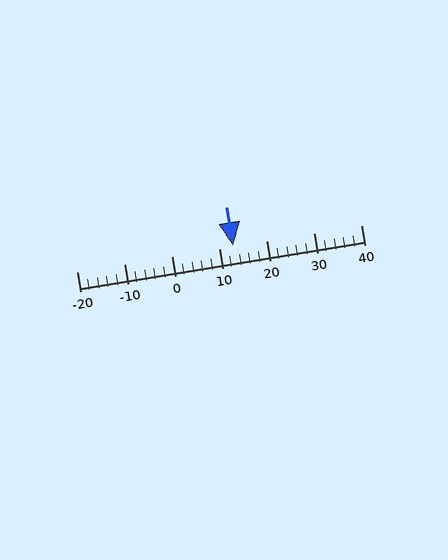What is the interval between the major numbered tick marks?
The major tick marks are spaced 10 units apart.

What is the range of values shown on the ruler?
The ruler shows values from -20 to 40.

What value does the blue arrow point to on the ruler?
The blue arrow points to approximately 13.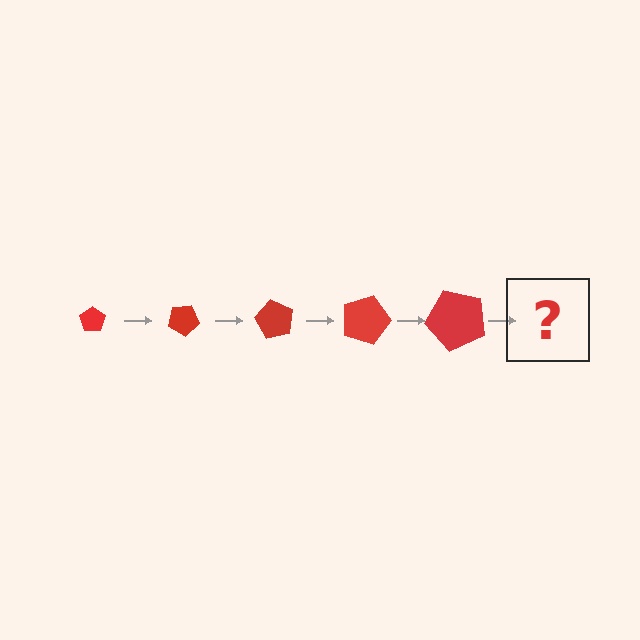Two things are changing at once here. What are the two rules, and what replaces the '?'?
The two rules are that the pentagon grows larger each step and it rotates 30 degrees each step. The '?' should be a pentagon, larger than the previous one and rotated 150 degrees from the start.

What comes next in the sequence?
The next element should be a pentagon, larger than the previous one and rotated 150 degrees from the start.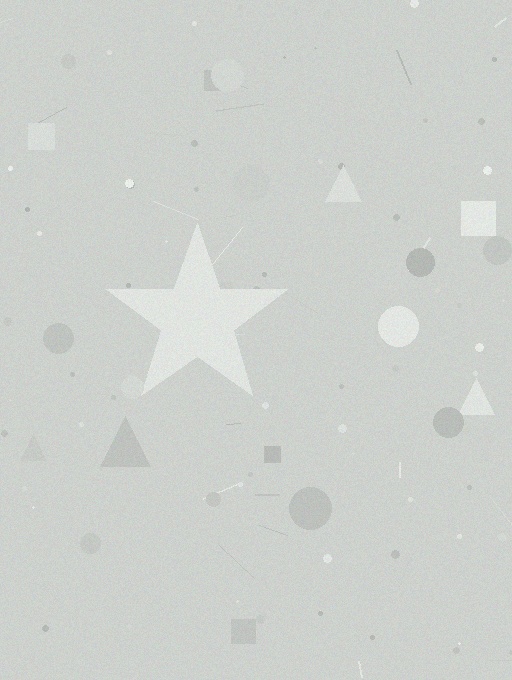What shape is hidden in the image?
A star is hidden in the image.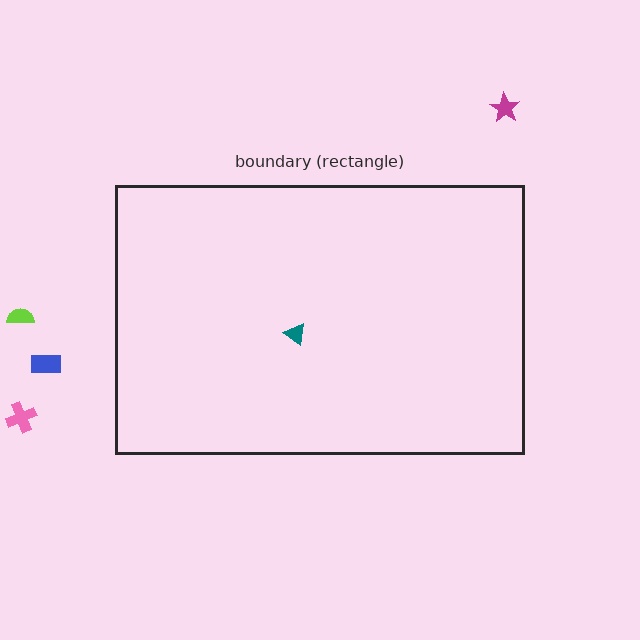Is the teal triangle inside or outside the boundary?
Inside.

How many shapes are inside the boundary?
1 inside, 4 outside.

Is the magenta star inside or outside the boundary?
Outside.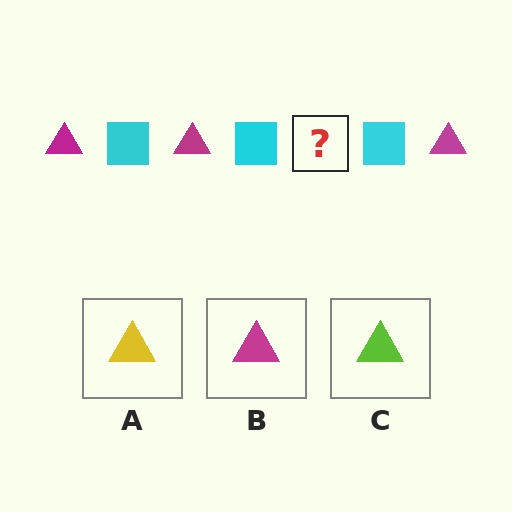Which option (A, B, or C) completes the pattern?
B.